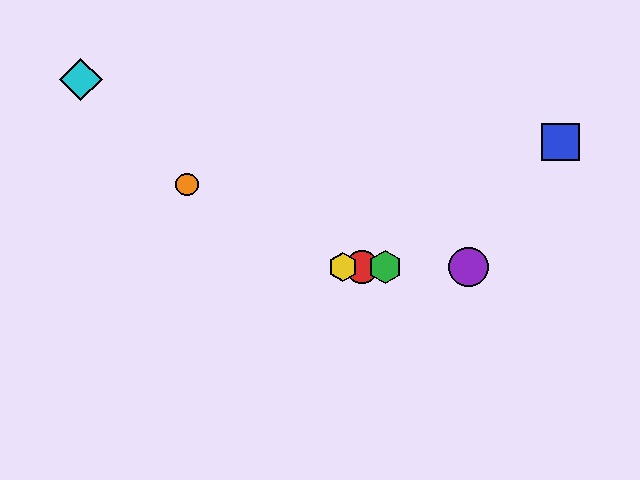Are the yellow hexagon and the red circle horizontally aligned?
Yes, both are at y≈267.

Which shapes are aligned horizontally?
The red circle, the green hexagon, the yellow hexagon, the purple circle are aligned horizontally.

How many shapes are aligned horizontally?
4 shapes (the red circle, the green hexagon, the yellow hexagon, the purple circle) are aligned horizontally.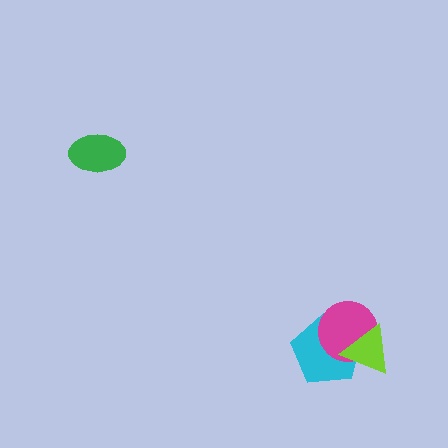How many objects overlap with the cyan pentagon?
2 objects overlap with the cyan pentagon.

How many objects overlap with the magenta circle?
2 objects overlap with the magenta circle.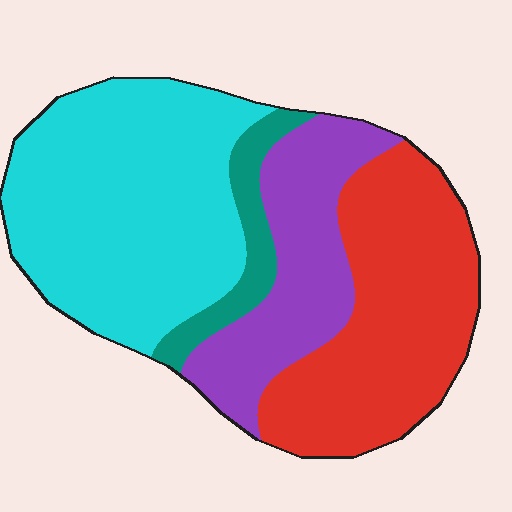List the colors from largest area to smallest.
From largest to smallest: cyan, red, purple, teal.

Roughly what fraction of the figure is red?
Red covers around 30% of the figure.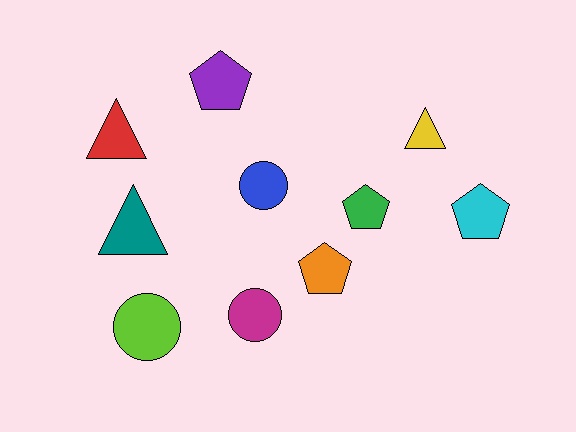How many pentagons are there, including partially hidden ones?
There are 4 pentagons.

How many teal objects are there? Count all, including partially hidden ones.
There is 1 teal object.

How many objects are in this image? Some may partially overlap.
There are 10 objects.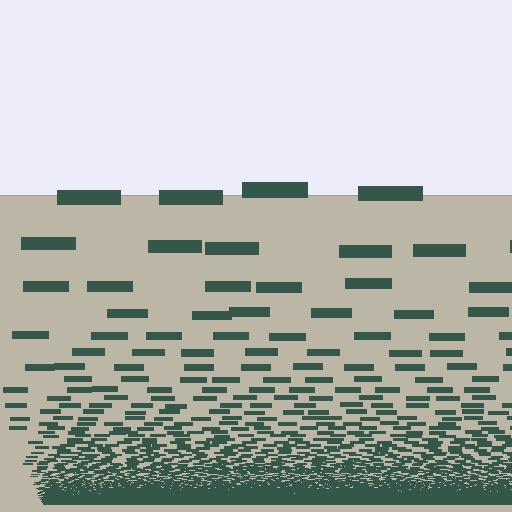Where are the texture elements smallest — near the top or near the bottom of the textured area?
Near the bottom.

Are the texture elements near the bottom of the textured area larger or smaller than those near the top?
Smaller. The gradient is inverted — elements near the bottom are smaller and denser.